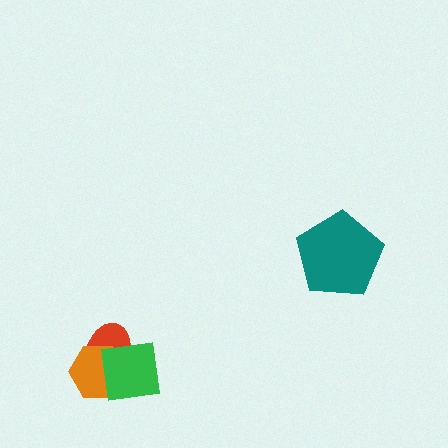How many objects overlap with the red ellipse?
2 objects overlap with the red ellipse.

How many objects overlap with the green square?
2 objects overlap with the green square.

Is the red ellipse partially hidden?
Yes, it is partially covered by another shape.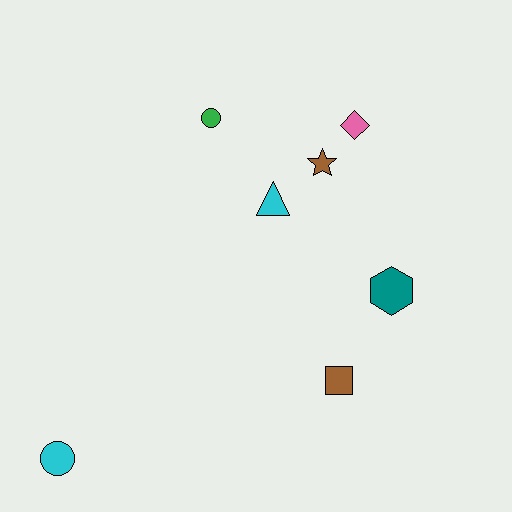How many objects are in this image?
There are 7 objects.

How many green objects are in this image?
There is 1 green object.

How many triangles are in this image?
There is 1 triangle.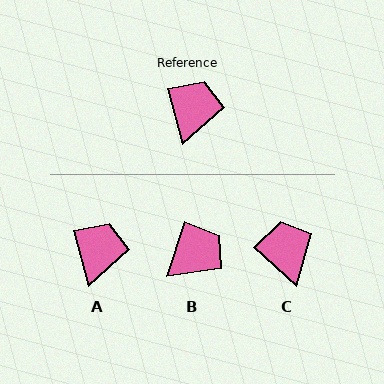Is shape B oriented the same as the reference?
No, it is off by about 33 degrees.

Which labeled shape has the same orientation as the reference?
A.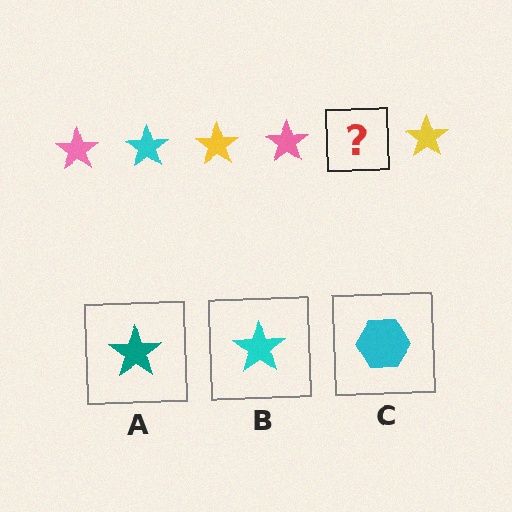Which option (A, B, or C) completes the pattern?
B.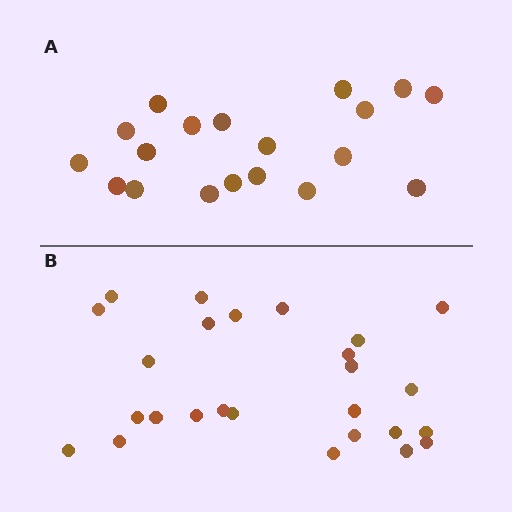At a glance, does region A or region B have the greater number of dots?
Region B (the bottom region) has more dots.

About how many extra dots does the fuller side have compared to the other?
Region B has roughly 8 or so more dots than region A.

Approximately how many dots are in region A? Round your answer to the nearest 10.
About 20 dots. (The exact count is 19, which rounds to 20.)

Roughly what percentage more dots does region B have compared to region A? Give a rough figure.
About 35% more.